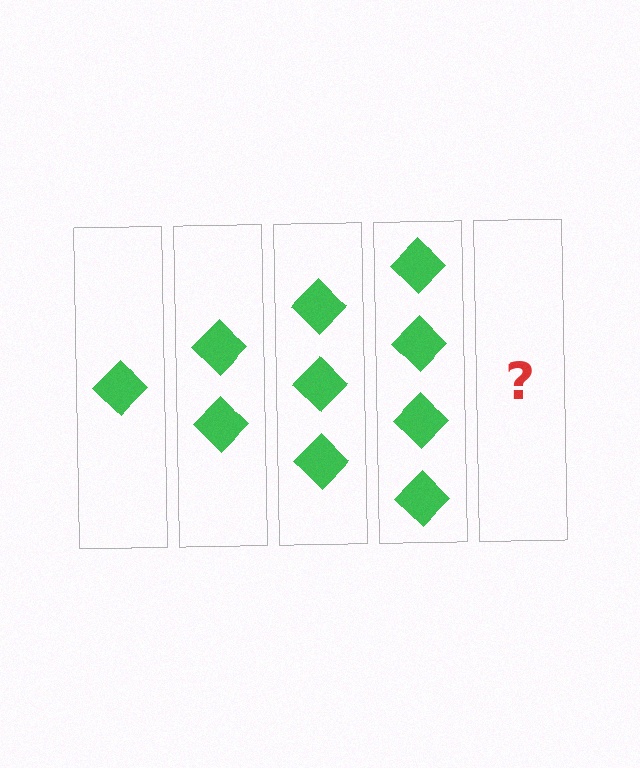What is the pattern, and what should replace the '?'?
The pattern is that each step adds one more diamond. The '?' should be 5 diamonds.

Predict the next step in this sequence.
The next step is 5 diamonds.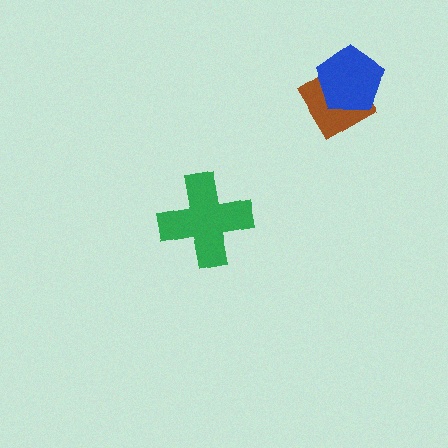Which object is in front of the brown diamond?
The blue pentagon is in front of the brown diamond.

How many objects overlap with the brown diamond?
1 object overlaps with the brown diamond.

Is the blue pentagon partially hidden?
No, no other shape covers it.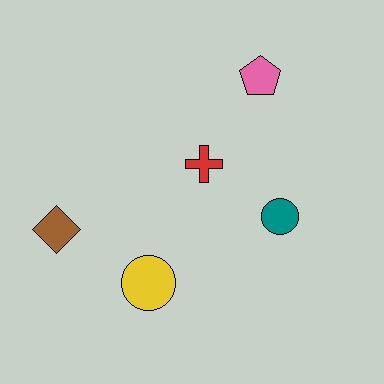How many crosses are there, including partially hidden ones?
There is 1 cross.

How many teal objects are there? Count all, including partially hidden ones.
There is 1 teal object.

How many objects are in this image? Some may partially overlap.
There are 5 objects.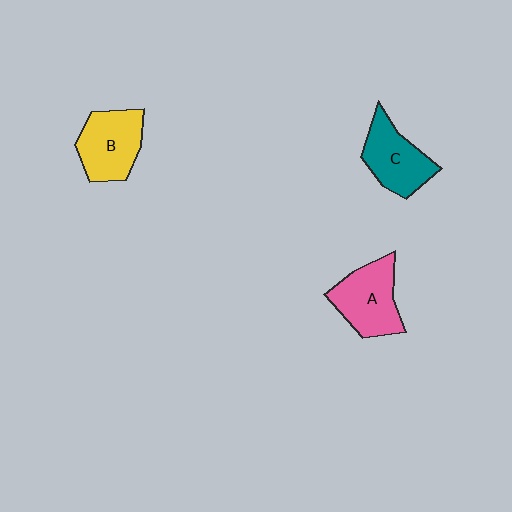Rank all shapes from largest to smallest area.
From largest to smallest: A (pink), B (yellow), C (teal).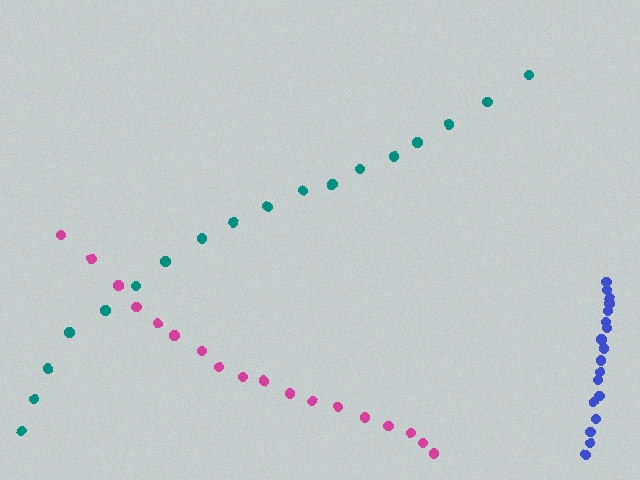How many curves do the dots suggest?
There are 3 distinct paths.